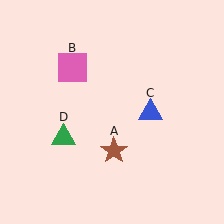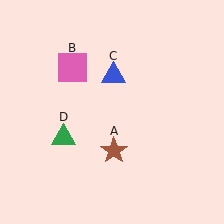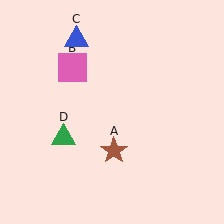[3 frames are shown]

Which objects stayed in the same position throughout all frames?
Brown star (object A) and pink square (object B) and green triangle (object D) remained stationary.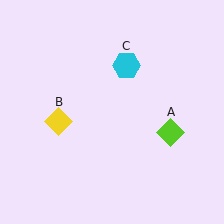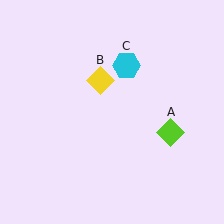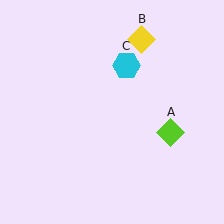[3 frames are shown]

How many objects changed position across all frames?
1 object changed position: yellow diamond (object B).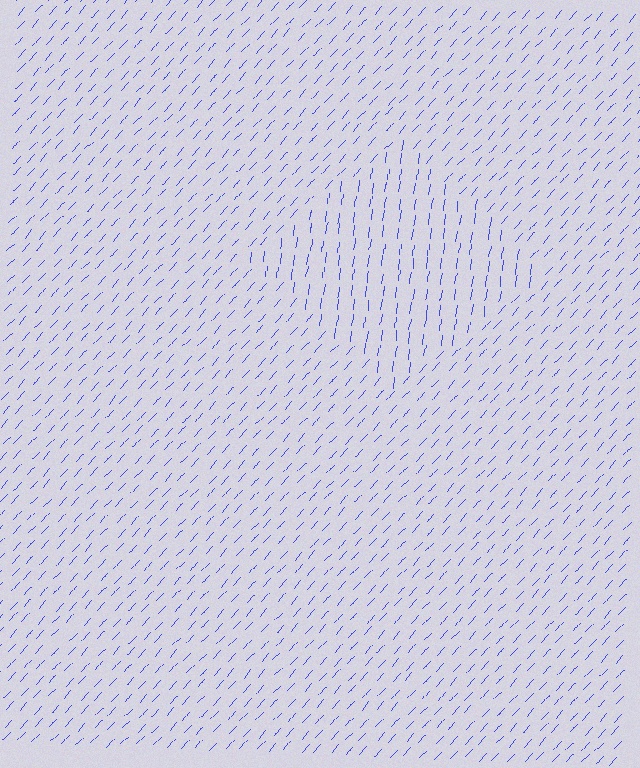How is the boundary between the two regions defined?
The boundary is defined purely by a change in line orientation (approximately 35 degrees difference). All lines are the same color and thickness.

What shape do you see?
I see a diamond.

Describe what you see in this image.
The image is filled with small blue line segments. A diamond region in the image has lines oriented differently from the surrounding lines, creating a visible texture boundary.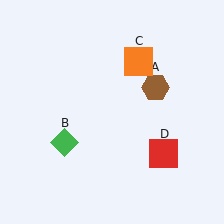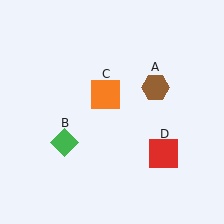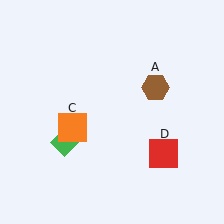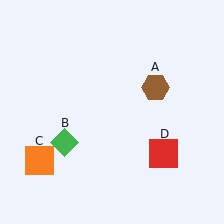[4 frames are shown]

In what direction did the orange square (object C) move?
The orange square (object C) moved down and to the left.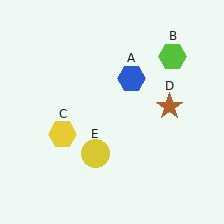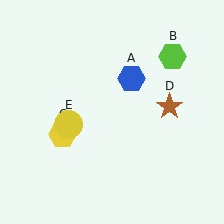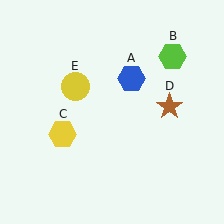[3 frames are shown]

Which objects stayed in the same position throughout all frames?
Blue hexagon (object A) and lime hexagon (object B) and yellow hexagon (object C) and brown star (object D) remained stationary.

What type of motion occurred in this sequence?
The yellow circle (object E) rotated clockwise around the center of the scene.